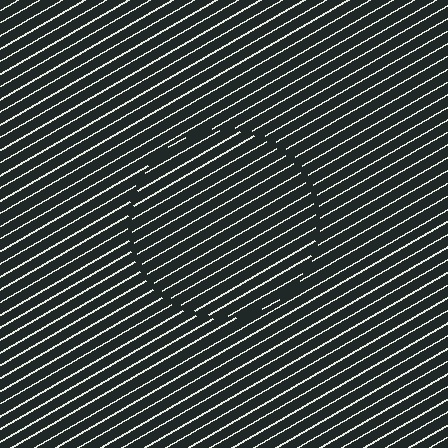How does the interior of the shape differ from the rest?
The interior of the shape contains the same grating, shifted by half a period — the contour is defined by the phase discontinuity where line-ends from the inner and outer gratings abut.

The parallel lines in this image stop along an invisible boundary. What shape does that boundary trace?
An illusory circle. The interior of the shape contains the same grating, shifted by half a period — the contour is defined by the phase discontinuity where line-ends from the inner and outer gratings abut.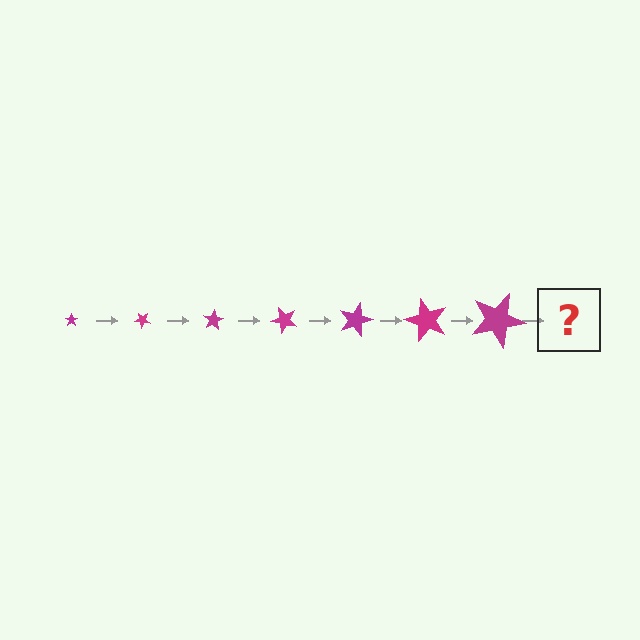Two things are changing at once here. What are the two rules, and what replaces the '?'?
The two rules are that the star grows larger each step and it rotates 40 degrees each step. The '?' should be a star, larger than the previous one and rotated 280 degrees from the start.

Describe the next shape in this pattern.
It should be a star, larger than the previous one and rotated 280 degrees from the start.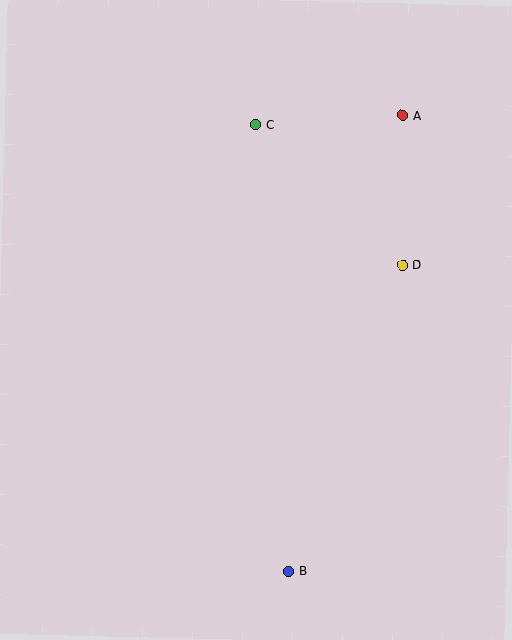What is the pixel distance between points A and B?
The distance between A and B is 470 pixels.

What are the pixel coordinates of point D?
Point D is at (403, 265).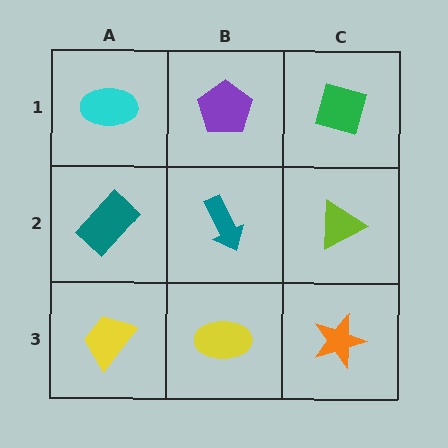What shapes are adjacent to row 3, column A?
A teal rectangle (row 2, column A), a yellow ellipse (row 3, column B).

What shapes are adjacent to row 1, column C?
A lime triangle (row 2, column C), a purple pentagon (row 1, column B).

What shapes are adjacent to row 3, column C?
A lime triangle (row 2, column C), a yellow ellipse (row 3, column B).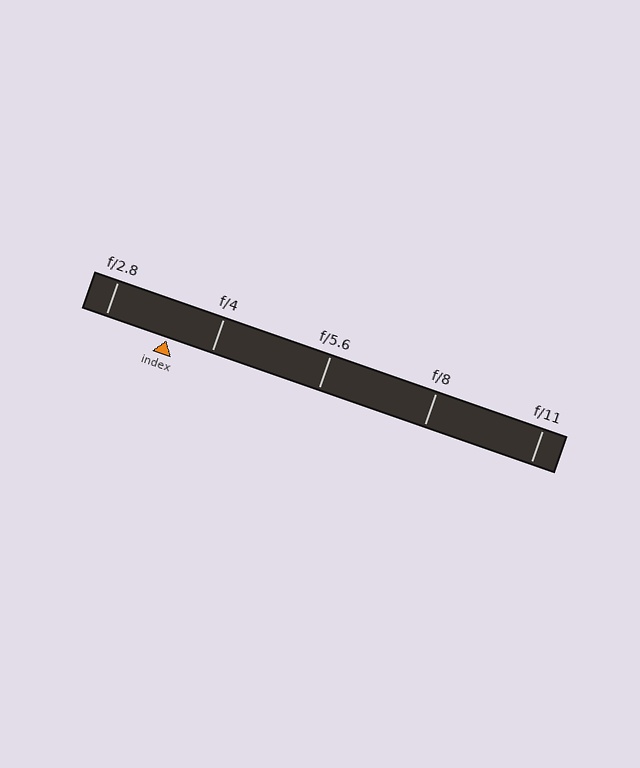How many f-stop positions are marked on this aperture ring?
There are 5 f-stop positions marked.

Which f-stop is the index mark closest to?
The index mark is closest to f/4.